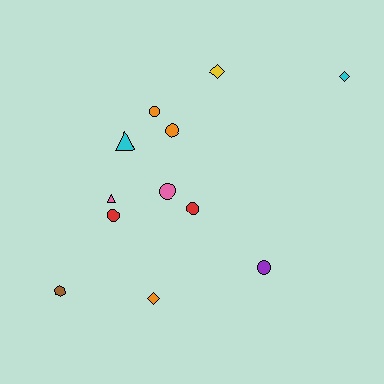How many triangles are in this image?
There are 2 triangles.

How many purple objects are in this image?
There is 1 purple object.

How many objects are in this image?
There are 12 objects.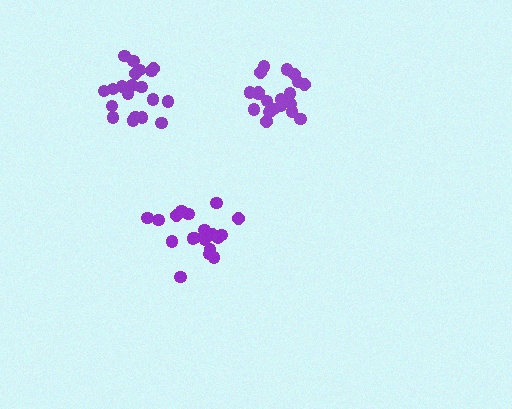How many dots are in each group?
Group 1: 20 dots, Group 2: 20 dots, Group 3: 21 dots (61 total).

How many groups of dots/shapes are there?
There are 3 groups.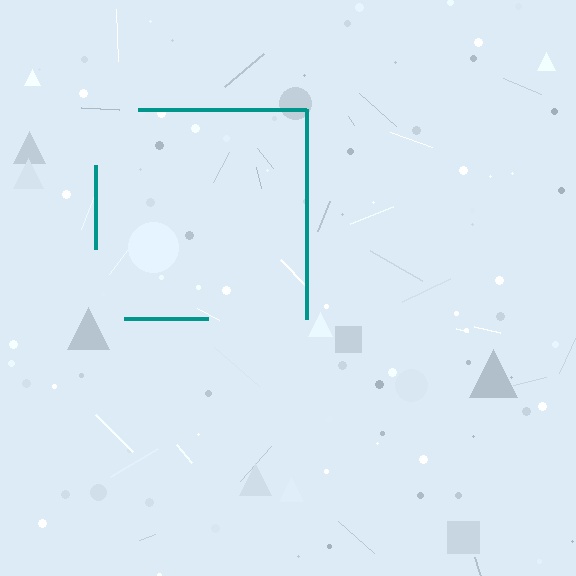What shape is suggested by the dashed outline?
The dashed outline suggests a square.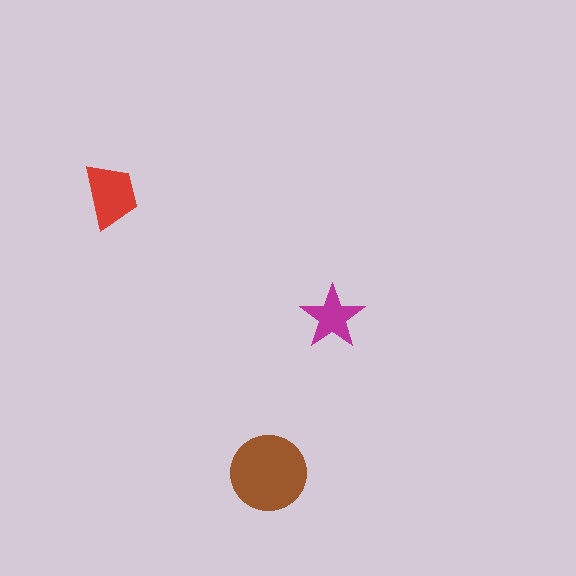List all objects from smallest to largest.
The magenta star, the red trapezoid, the brown circle.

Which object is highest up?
The red trapezoid is topmost.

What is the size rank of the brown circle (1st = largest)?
1st.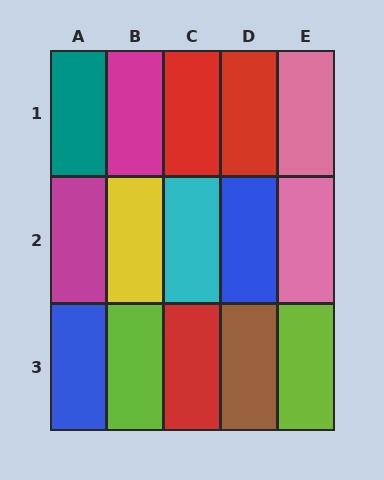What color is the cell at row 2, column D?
Blue.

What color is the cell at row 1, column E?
Pink.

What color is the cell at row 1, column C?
Red.